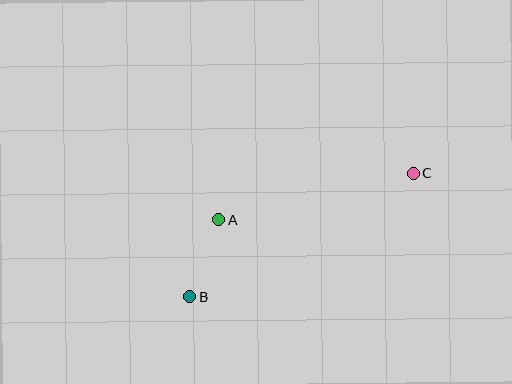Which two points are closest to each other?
Points A and B are closest to each other.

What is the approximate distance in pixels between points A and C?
The distance between A and C is approximately 200 pixels.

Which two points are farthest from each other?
Points B and C are farthest from each other.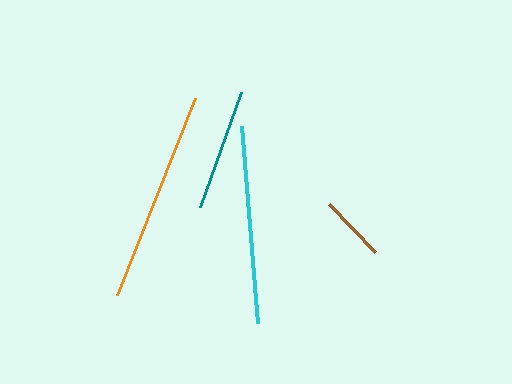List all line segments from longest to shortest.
From longest to shortest: orange, cyan, teal, brown.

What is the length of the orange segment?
The orange segment is approximately 213 pixels long.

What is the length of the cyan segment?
The cyan segment is approximately 197 pixels long.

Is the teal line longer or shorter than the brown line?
The teal line is longer than the brown line.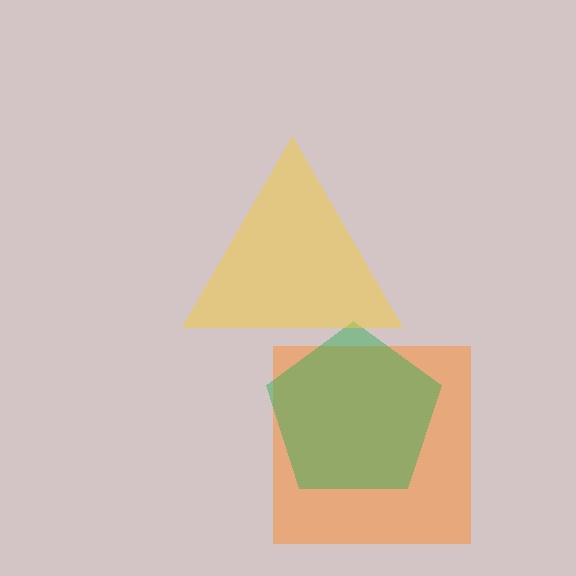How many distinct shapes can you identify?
There are 3 distinct shapes: an orange square, a green pentagon, a yellow triangle.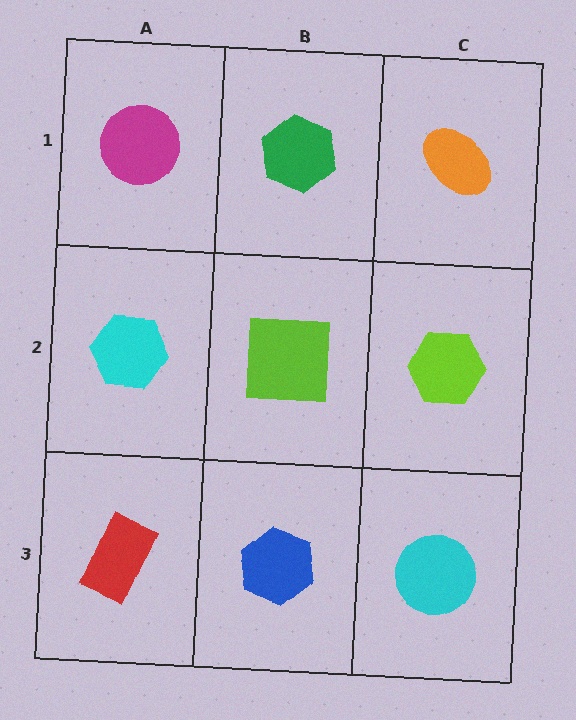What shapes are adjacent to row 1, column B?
A lime square (row 2, column B), a magenta circle (row 1, column A), an orange ellipse (row 1, column C).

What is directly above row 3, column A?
A cyan hexagon.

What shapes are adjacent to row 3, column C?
A lime hexagon (row 2, column C), a blue hexagon (row 3, column B).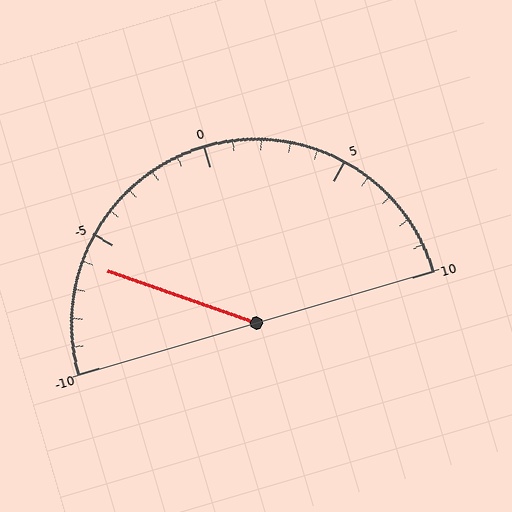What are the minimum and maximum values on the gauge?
The gauge ranges from -10 to 10.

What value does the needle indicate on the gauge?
The needle indicates approximately -6.